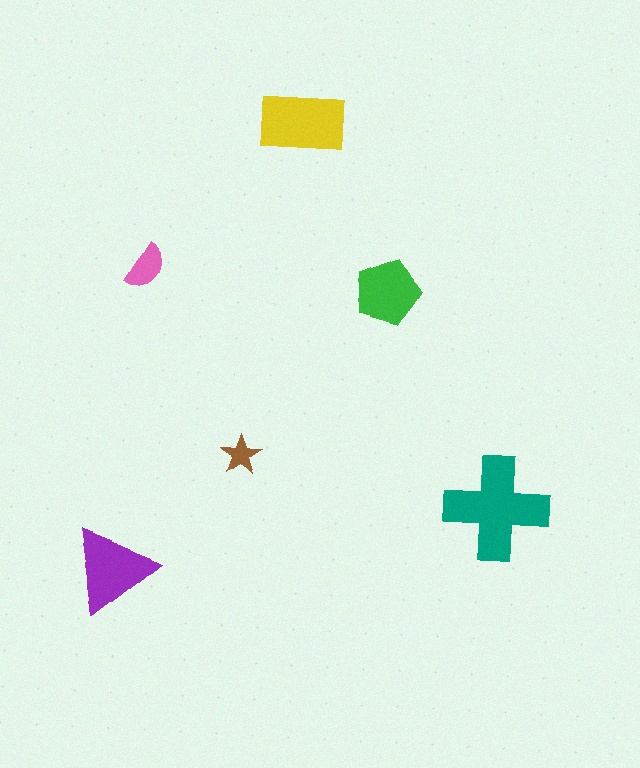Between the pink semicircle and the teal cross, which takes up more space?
The teal cross.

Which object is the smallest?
The brown star.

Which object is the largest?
The teal cross.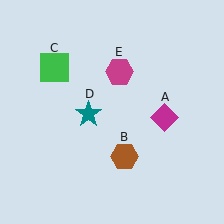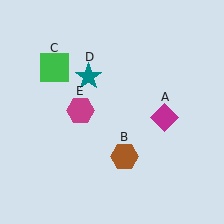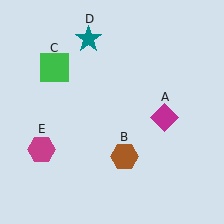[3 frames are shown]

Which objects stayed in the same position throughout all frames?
Magenta diamond (object A) and brown hexagon (object B) and green square (object C) remained stationary.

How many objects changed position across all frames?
2 objects changed position: teal star (object D), magenta hexagon (object E).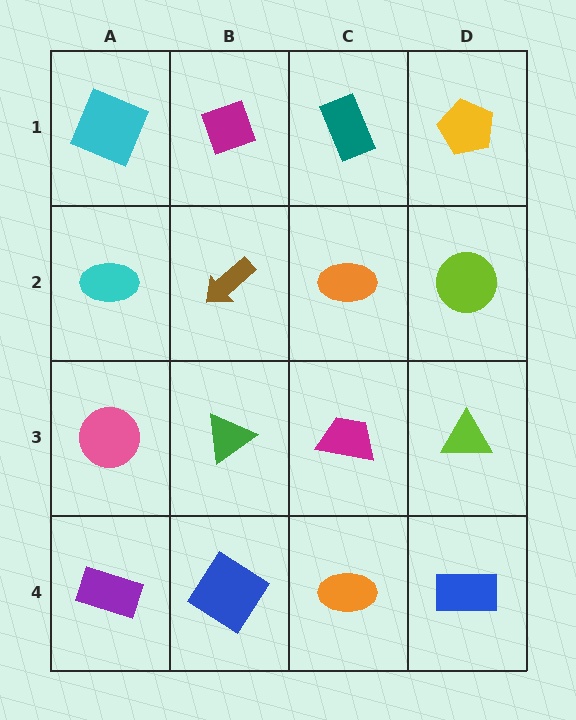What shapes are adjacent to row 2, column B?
A magenta diamond (row 1, column B), a green triangle (row 3, column B), a cyan ellipse (row 2, column A), an orange ellipse (row 2, column C).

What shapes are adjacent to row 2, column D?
A yellow pentagon (row 1, column D), a lime triangle (row 3, column D), an orange ellipse (row 2, column C).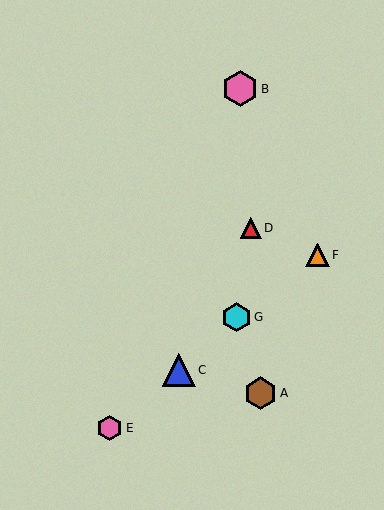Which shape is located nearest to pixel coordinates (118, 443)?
The pink hexagon (labeled E) at (110, 428) is nearest to that location.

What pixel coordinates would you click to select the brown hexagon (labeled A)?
Click at (261, 393) to select the brown hexagon A.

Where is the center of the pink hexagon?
The center of the pink hexagon is at (110, 428).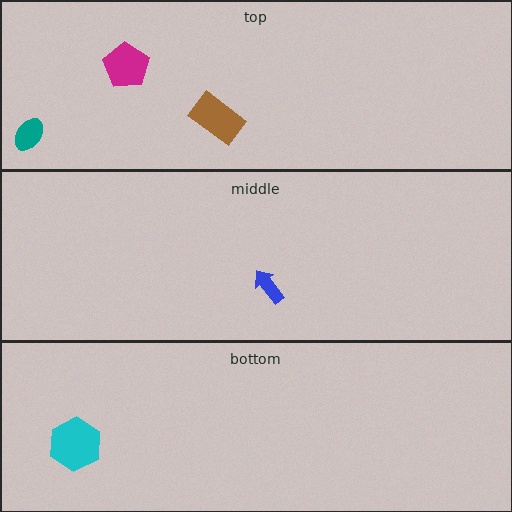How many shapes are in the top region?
3.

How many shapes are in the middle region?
1.